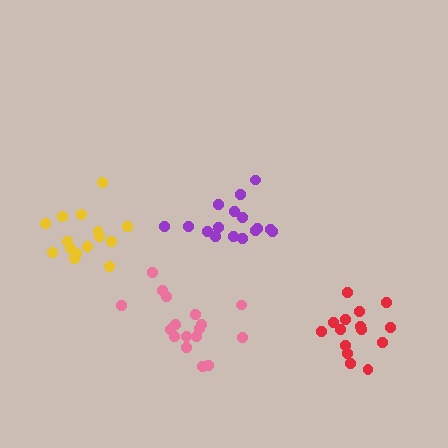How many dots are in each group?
Group 1: 15 dots, Group 2: 17 dots, Group 3: 15 dots, Group 4: 16 dots (63 total).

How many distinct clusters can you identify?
There are 4 distinct clusters.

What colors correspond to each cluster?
The clusters are colored: red, pink, yellow, purple.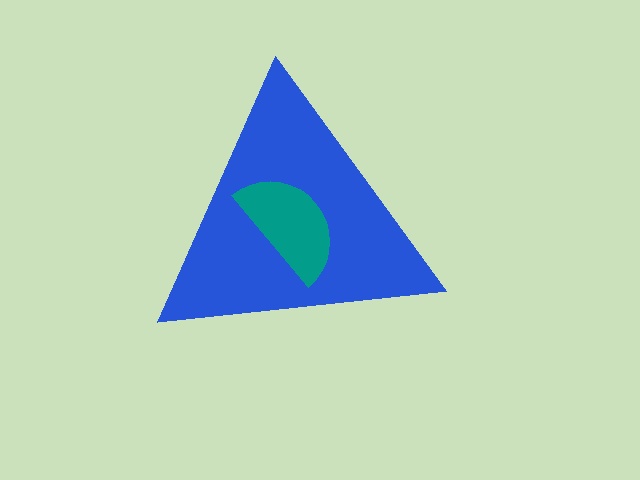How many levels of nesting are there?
2.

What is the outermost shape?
The blue triangle.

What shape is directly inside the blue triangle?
The teal semicircle.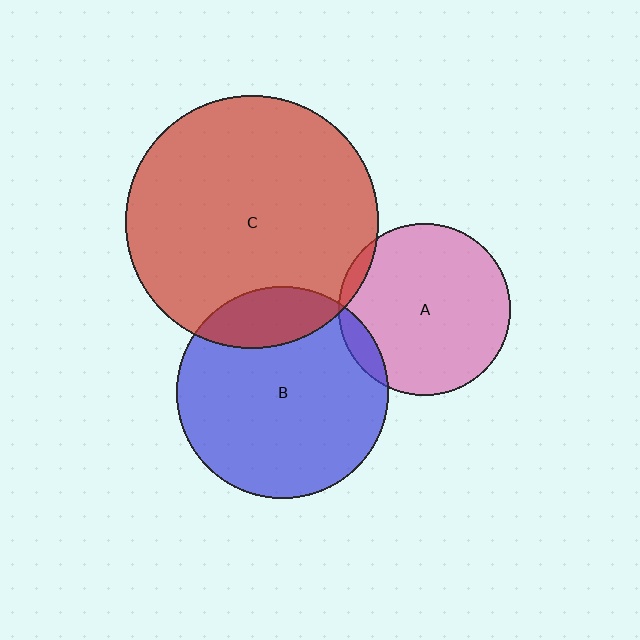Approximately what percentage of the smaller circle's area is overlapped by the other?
Approximately 5%.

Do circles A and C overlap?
Yes.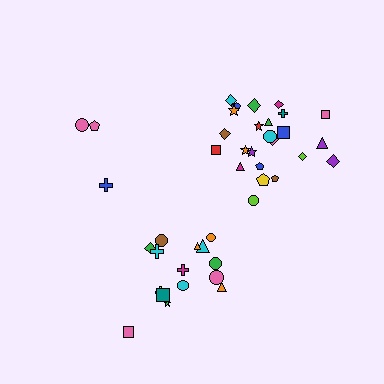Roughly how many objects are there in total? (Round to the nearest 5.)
Roughly 45 objects in total.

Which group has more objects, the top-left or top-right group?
The top-right group.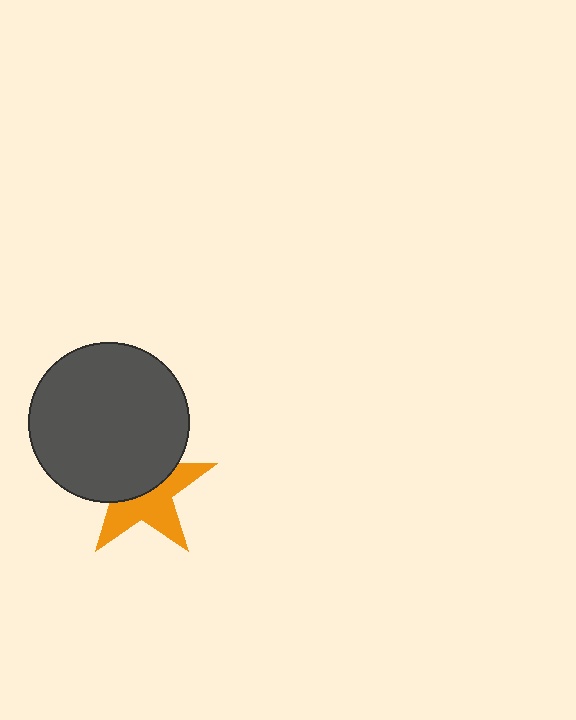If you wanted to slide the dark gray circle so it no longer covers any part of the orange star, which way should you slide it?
Slide it up — that is the most direct way to separate the two shapes.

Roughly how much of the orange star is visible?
About half of it is visible (roughly 50%).